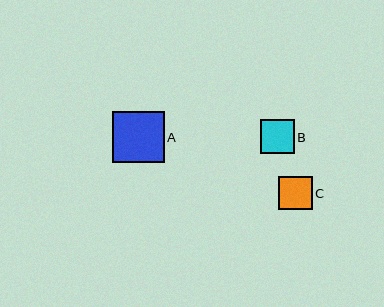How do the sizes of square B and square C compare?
Square B and square C are approximately the same size.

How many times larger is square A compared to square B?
Square A is approximately 1.5 times the size of square B.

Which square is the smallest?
Square C is the smallest with a size of approximately 33 pixels.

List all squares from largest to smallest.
From largest to smallest: A, B, C.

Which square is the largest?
Square A is the largest with a size of approximately 51 pixels.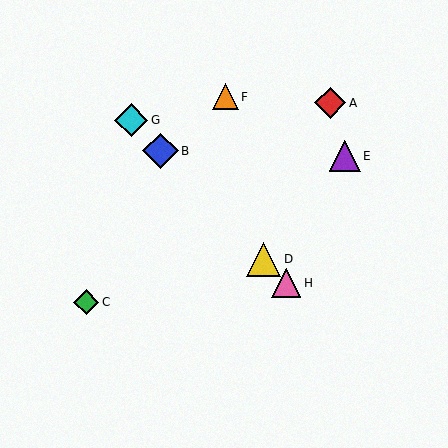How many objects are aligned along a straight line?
4 objects (B, D, G, H) are aligned along a straight line.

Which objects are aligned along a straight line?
Objects B, D, G, H are aligned along a straight line.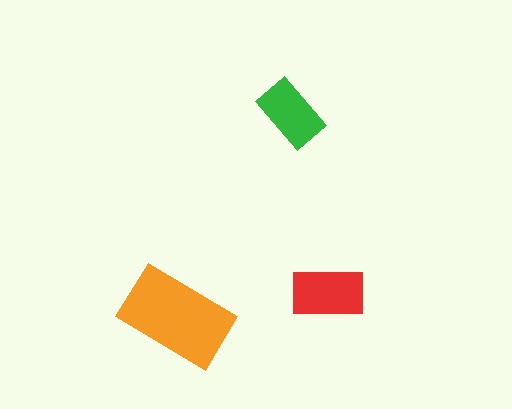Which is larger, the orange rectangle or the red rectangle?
The orange one.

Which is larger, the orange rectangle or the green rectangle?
The orange one.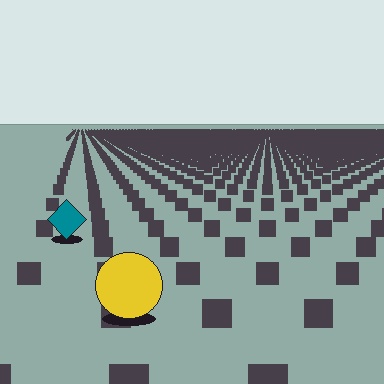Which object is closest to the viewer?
The yellow circle is closest. The texture marks near it are larger and more spread out.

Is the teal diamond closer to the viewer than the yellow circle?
No. The yellow circle is closer — you can tell from the texture gradient: the ground texture is coarser near it.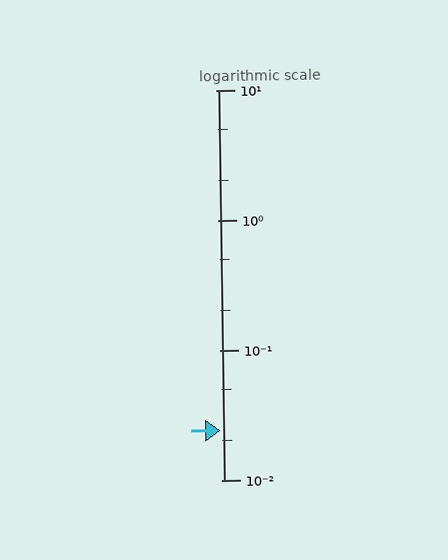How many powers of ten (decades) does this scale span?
The scale spans 3 decades, from 0.01 to 10.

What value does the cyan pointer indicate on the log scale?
The pointer indicates approximately 0.024.